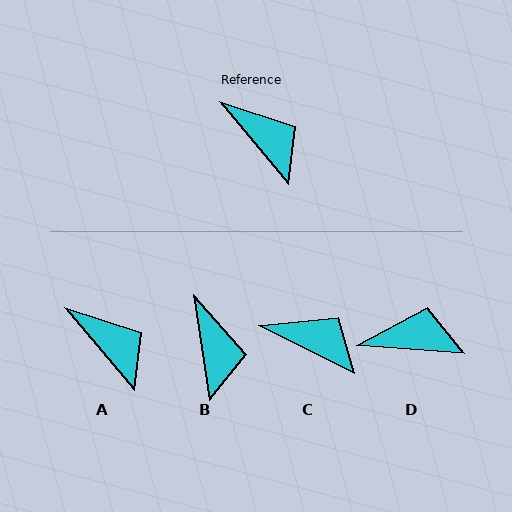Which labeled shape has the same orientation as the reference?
A.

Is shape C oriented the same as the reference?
No, it is off by about 24 degrees.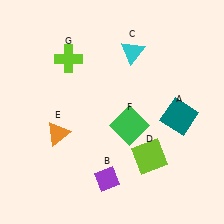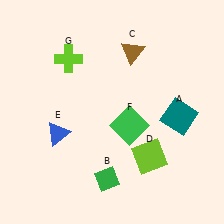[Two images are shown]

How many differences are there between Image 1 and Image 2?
There are 3 differences between the two images.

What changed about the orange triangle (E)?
In Image 1, E is orange. In Image 2, it changed to blue.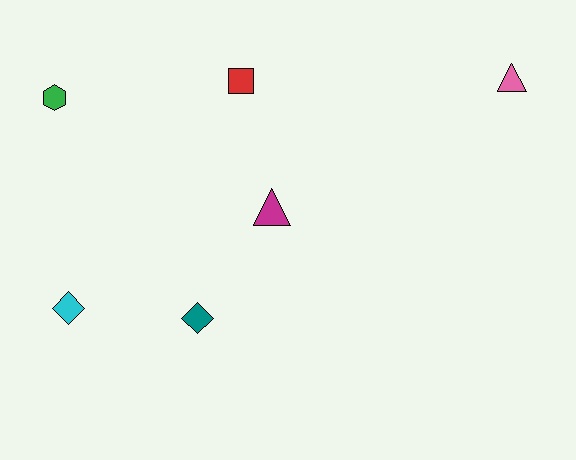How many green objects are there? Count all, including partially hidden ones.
There is 1 green object.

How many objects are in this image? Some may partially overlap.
There are 6 objects.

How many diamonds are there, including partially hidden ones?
There are 2 diamonds.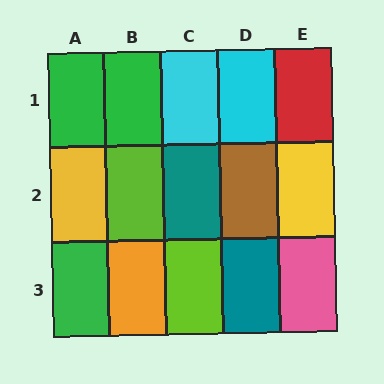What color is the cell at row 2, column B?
Lime.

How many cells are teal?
2 cells are teal.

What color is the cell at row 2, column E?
Yellow.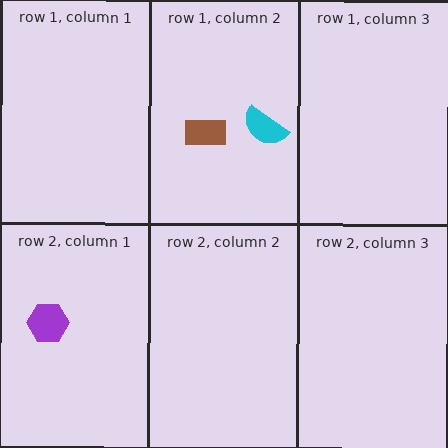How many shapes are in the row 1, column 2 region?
2.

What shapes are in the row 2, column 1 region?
The purple hexagon.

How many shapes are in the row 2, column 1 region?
1.